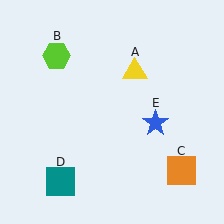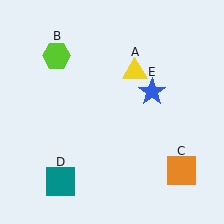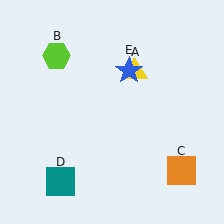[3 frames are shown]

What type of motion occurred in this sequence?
The blue star (object E) rotated counterclockwise around the center of the scene.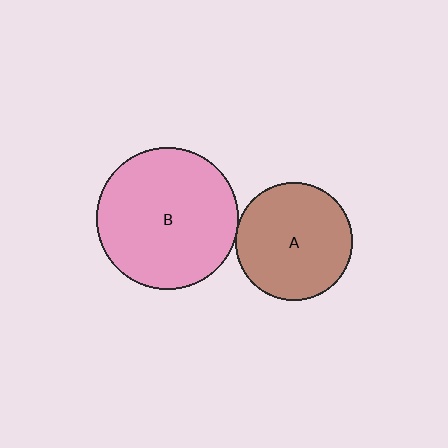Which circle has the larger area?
Circle B (pink).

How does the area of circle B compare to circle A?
Approximately 1.5 times.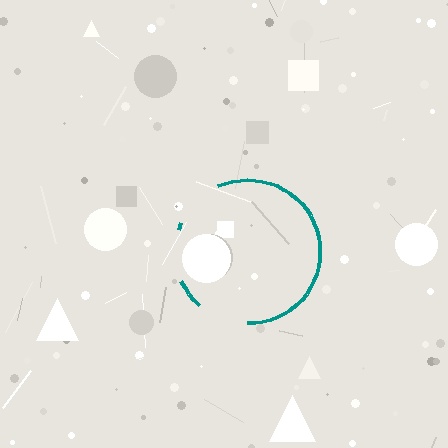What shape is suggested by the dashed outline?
The dashed outline suggests a circle.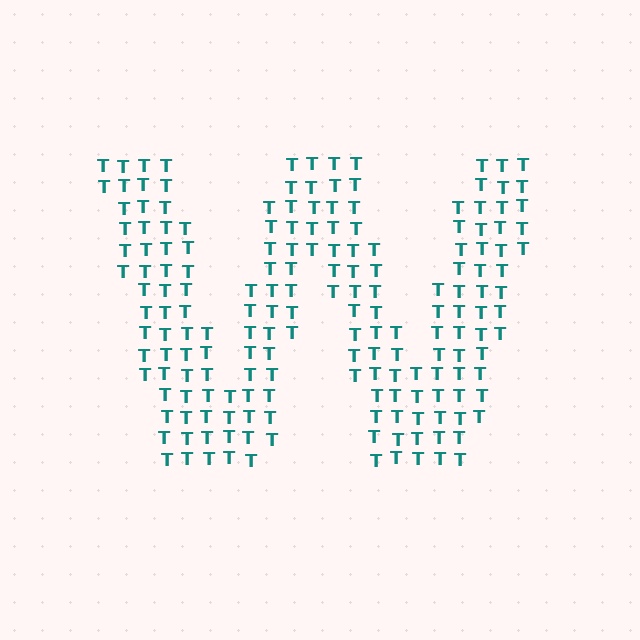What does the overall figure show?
The overall figure shows the letter W.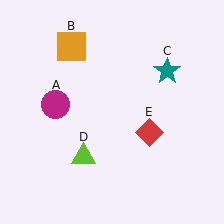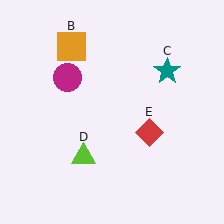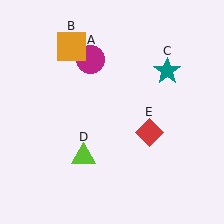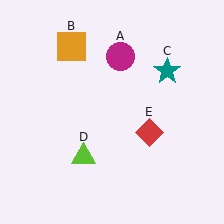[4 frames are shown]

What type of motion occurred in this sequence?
The magenta circle (object A) rotated clockwise around the center of the scene.